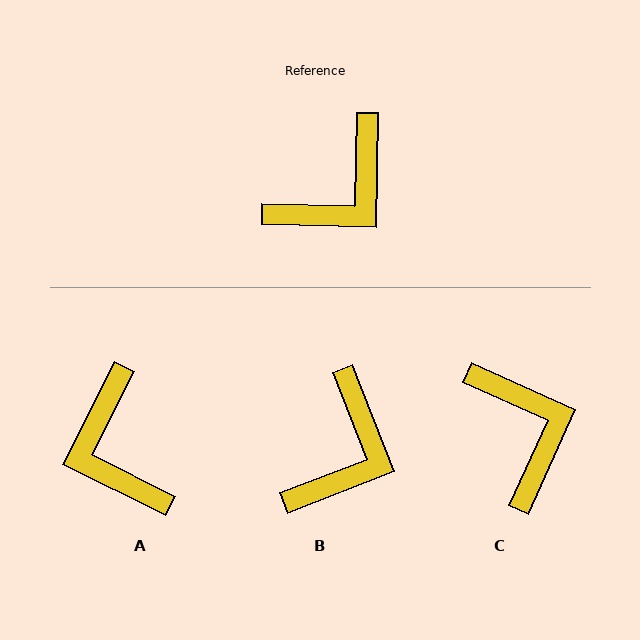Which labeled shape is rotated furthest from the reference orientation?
A, about 116 degrees away.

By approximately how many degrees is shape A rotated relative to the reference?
Approximately 116 degrees clockwise.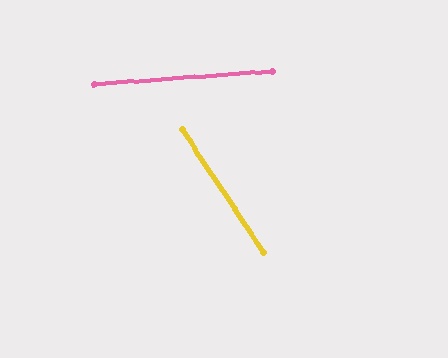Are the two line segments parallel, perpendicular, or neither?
Neither parallel nor perpendicular — they differ by about 61°.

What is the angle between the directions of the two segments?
Approximately 61 degrees.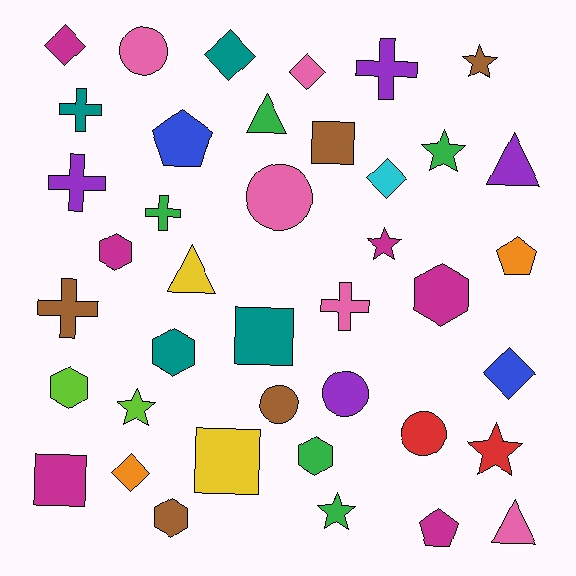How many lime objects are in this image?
There are 2 lime objects.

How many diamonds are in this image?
There are 6 diamonds.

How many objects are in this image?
There are 40 objects.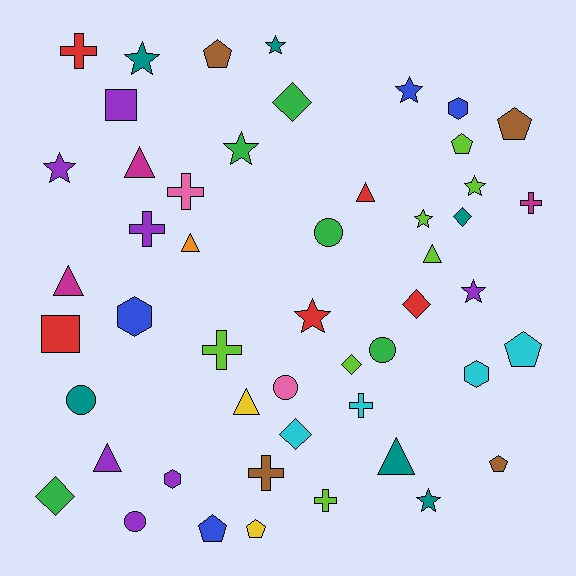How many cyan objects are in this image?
There are 4 cyan objects.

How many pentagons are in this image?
There are 7 pentagons.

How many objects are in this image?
There are 50 objects.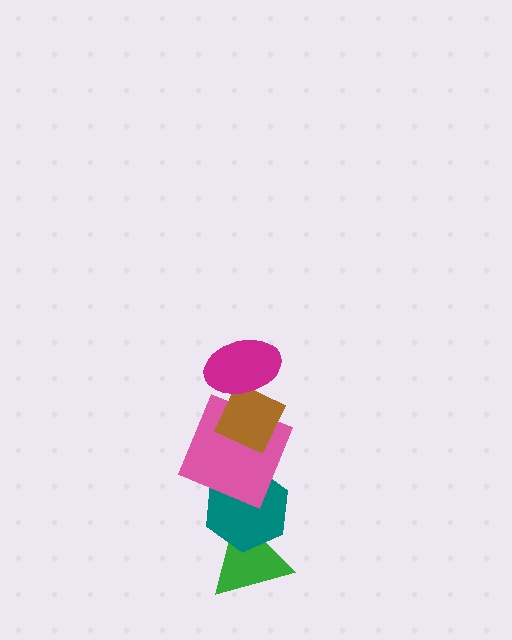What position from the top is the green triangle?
The green triangle is 5th from the top.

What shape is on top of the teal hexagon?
The pink square is on top of the teal hexagon.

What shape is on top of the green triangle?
The teal hexagon is on top of the green triangle.